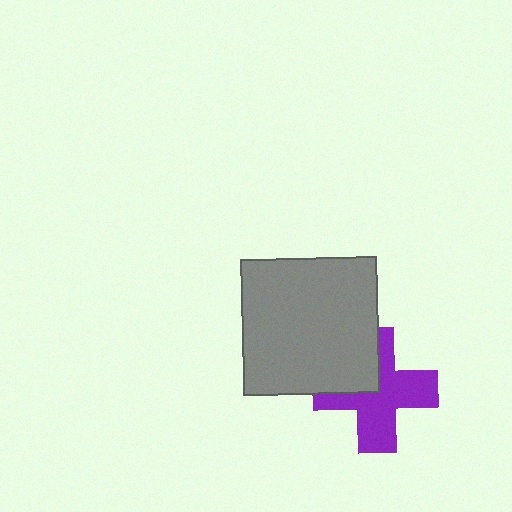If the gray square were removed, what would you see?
You would see the complete purple cross.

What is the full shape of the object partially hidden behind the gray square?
The partially hidden object is a purple cross.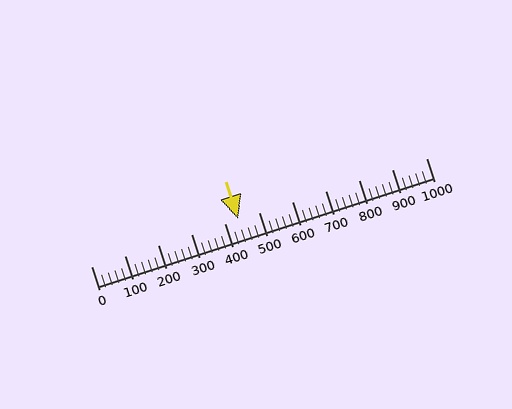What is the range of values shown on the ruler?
The ruler shows values from 0 to 1000.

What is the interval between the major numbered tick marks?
The major tick marks are spaced 100 units apart.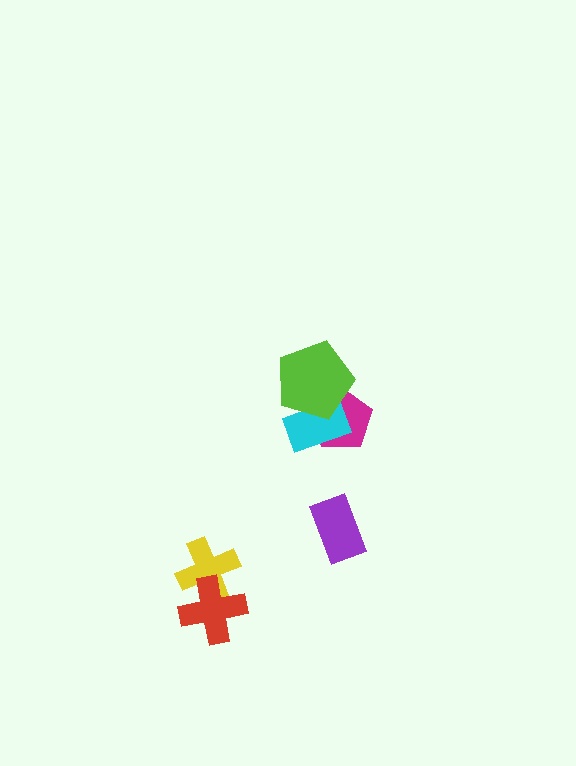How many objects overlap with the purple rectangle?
0 objects overlap with the purple rectangle.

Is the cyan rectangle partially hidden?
Yes, it is partially covered by another shape.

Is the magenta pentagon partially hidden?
Yes, it is partially covered by another shape.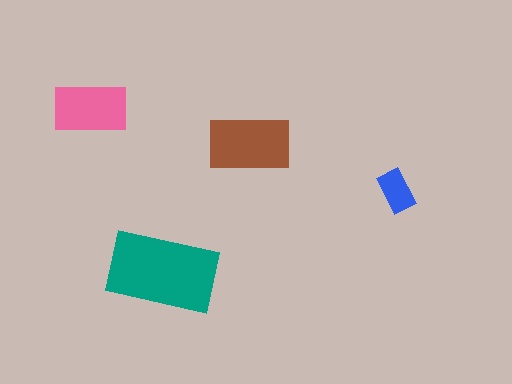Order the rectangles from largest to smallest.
the teal one, the brown one, the pink one, the blue one.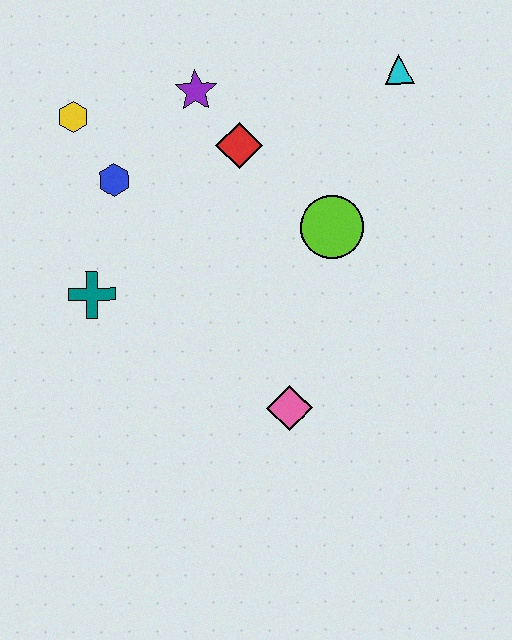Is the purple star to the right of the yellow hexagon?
Yes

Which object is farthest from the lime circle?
The yellow hexagon is farthest from the lime circle.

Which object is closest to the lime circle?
The red diamond is closest to the lime circle.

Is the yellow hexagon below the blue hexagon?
No